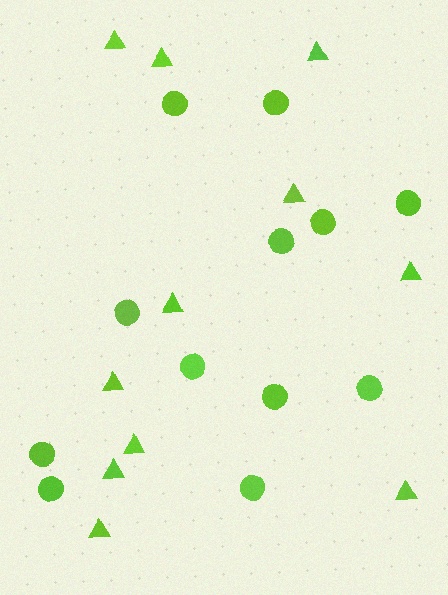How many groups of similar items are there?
There are 2 groups: one group of triangles (11) and one group of circles (12).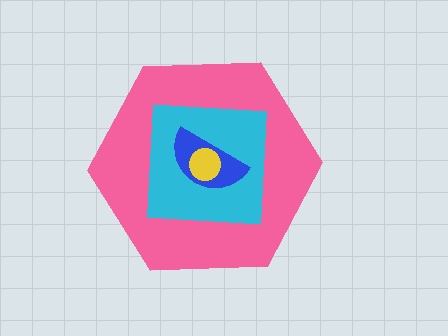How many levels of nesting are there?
4.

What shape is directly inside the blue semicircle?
The yellow circle.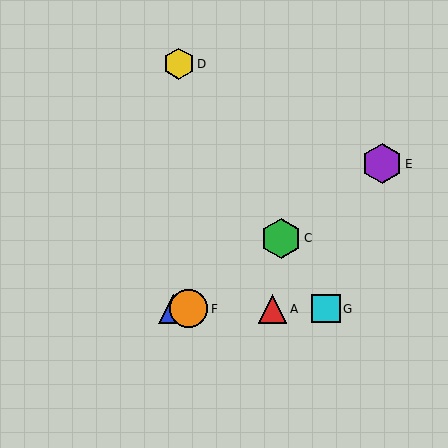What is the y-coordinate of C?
Object C is at y≈238.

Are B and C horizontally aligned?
No, B is at y≈309 and C is at y≈238.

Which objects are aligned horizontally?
Objects A, B, F, G are aligned horizontally.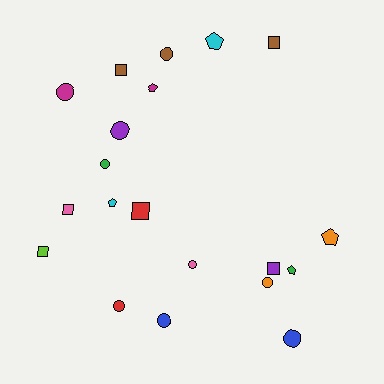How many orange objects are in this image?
There are 2 orange objects.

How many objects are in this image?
There are 20 objects.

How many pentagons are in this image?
There are 5 pentagons.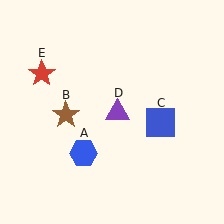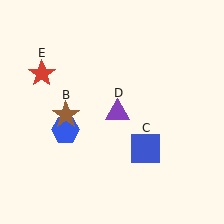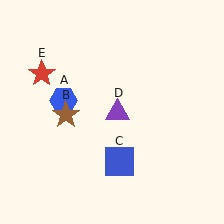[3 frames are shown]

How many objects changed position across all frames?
2 objects changed position: blue hexagon (object A), blue square (object C).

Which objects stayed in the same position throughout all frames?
Brown star (object B) and purple triangle (object D) and red star (object E) remained stationary.